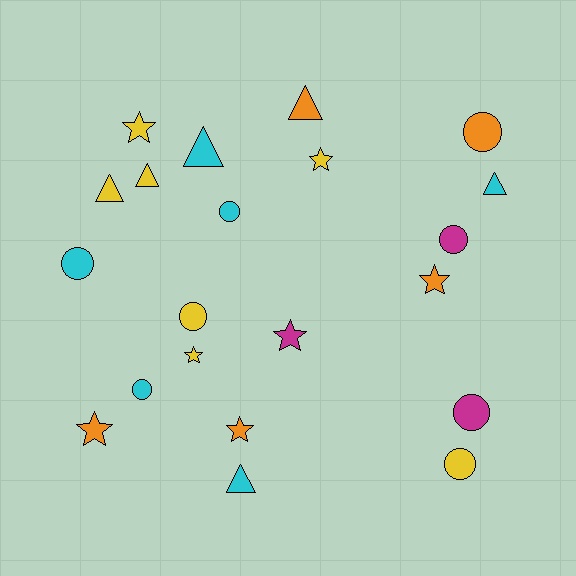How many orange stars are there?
There are 3 orange stars.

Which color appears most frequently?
Yellow, with 7 objects.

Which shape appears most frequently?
Circle, with 8 objects.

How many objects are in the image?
There are 21 objects.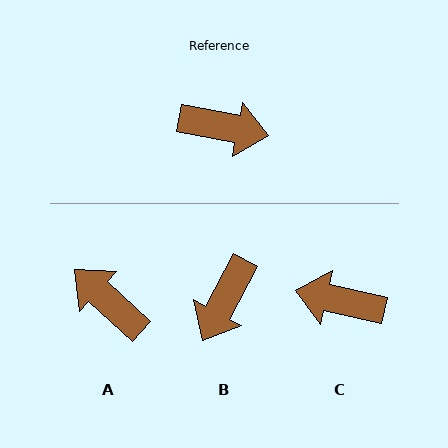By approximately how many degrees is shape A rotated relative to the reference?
Approximately 149 degrees counter-clockwise.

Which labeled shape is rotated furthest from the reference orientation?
C, about 179 degrees away.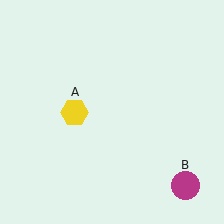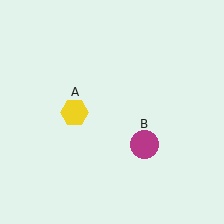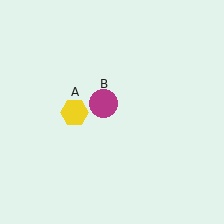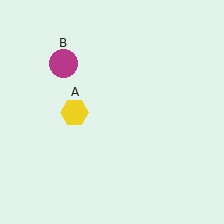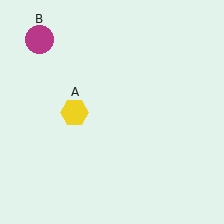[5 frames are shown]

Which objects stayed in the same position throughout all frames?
Yellow hexagon (object A) remained stationary.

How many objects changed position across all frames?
1 object changed position: magenta circle (object B).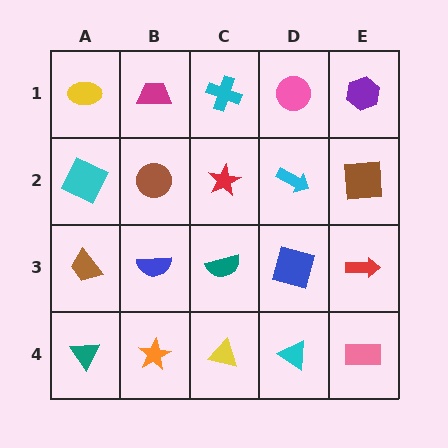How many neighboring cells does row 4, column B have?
3.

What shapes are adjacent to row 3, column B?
A brown circle (row 2, column B), an orange star (row 4, column B), a brown trapezoid (row 3, column A), a teal semicircle (row 3, column C).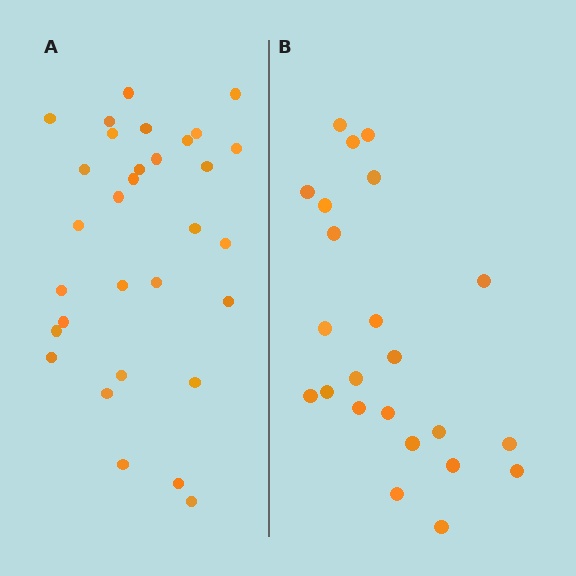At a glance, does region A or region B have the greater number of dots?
Region A (the left region) has more dots.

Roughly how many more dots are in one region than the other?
Region A has roughly 8 or so more dots than region B.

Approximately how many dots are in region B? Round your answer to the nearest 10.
About 20 dots. (The exact count is 23, which rounds to 20.)